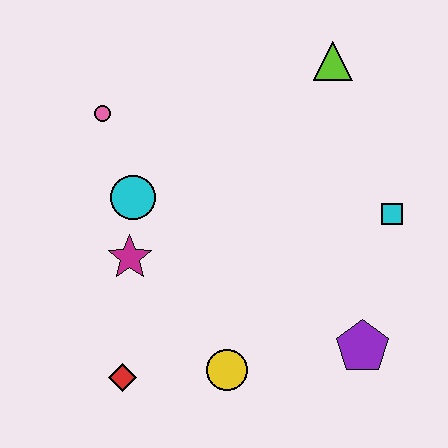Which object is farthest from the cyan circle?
The purple pentagon is farthest from the cyan circle.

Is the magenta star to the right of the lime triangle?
No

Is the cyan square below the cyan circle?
Yes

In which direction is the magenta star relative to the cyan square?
The magenta star is to the left of the cyan square.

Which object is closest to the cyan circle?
The magenta star is closest to the cyan circle.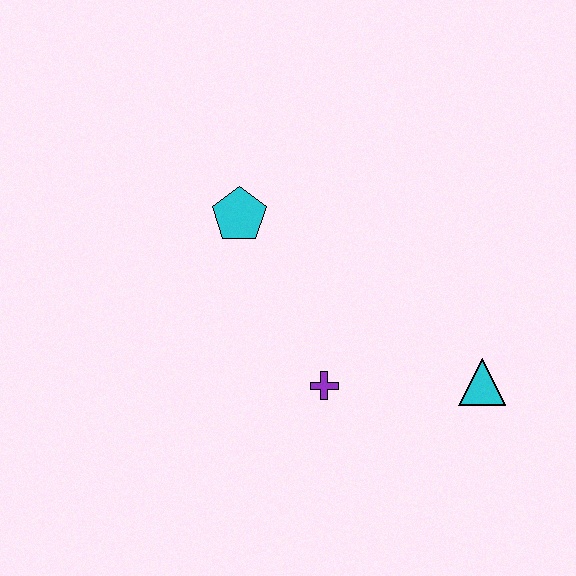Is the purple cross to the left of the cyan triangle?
Yes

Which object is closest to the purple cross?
The cyan triangle is closest to the purple cross.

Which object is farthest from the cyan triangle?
The cyan pentagon is farthest from the cyan triangle.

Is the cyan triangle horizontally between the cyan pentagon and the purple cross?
No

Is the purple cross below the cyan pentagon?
Yes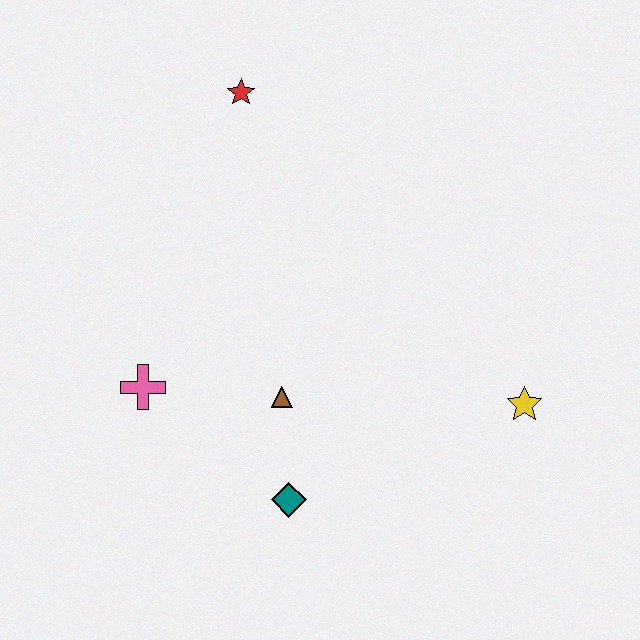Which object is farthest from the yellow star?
The red star is farthest from the yellow star.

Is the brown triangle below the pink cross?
Yes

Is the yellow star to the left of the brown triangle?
No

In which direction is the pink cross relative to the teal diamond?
The pink cross is to the left of the teal diamond.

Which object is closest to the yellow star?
The brown triangle is closest to the yellow star.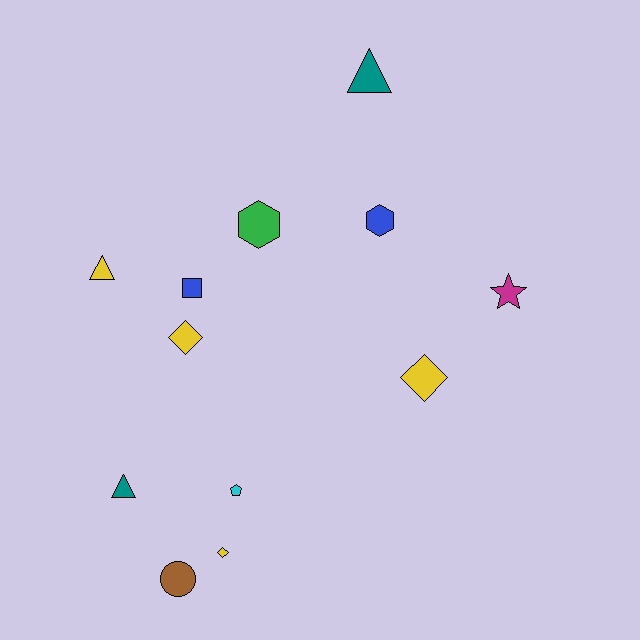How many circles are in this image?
There is 1 circle.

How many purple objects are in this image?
There are no purple objects.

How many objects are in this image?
There are 12 objects.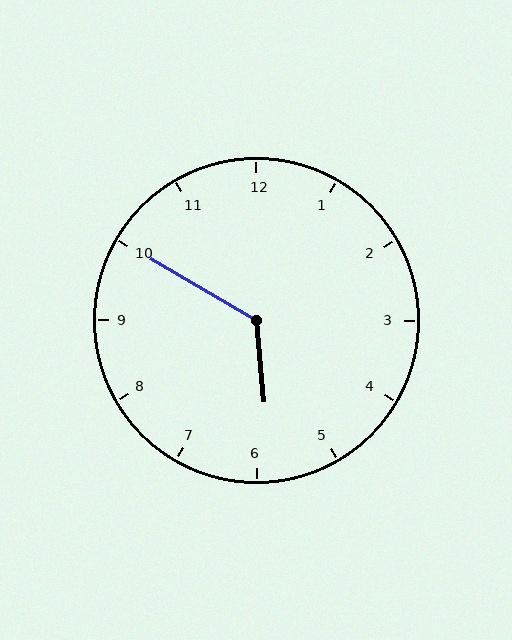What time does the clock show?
5:50.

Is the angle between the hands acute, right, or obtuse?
It is obtuse.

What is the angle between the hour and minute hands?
Approximately 125 degrees.